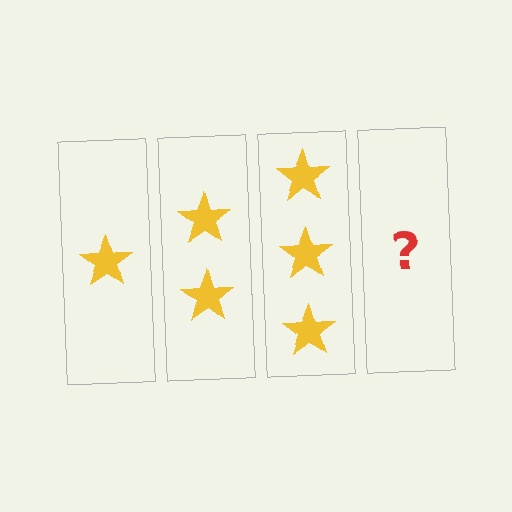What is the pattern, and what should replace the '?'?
The pattern is that each step adds one more star. The '?' should be 4 stars.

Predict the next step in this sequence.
The next step is 4 stars.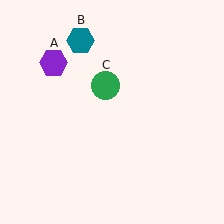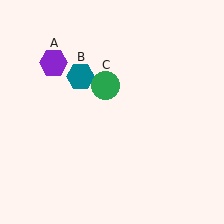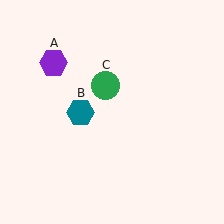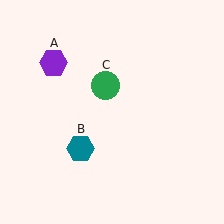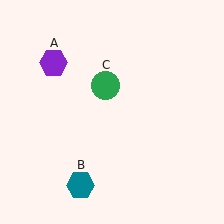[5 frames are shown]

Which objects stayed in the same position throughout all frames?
Purple hexagon (object A) and green circle (object C) remained stationary.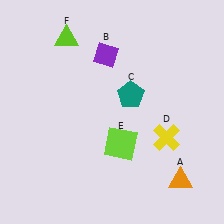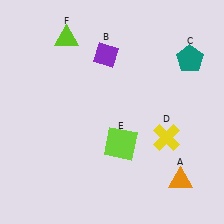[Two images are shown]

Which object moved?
The teal pentagon (C) moved right.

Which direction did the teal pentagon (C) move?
The teal pentagon (C) moved right.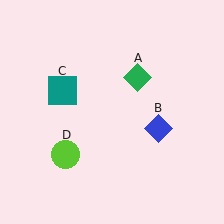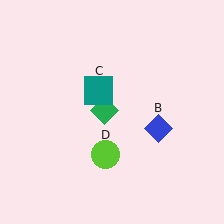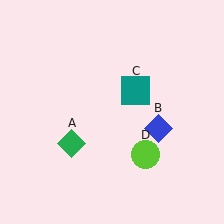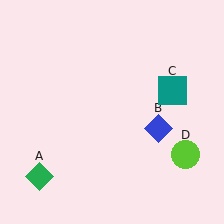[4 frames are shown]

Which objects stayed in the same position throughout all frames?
Blue diamond (object B) remained stationary.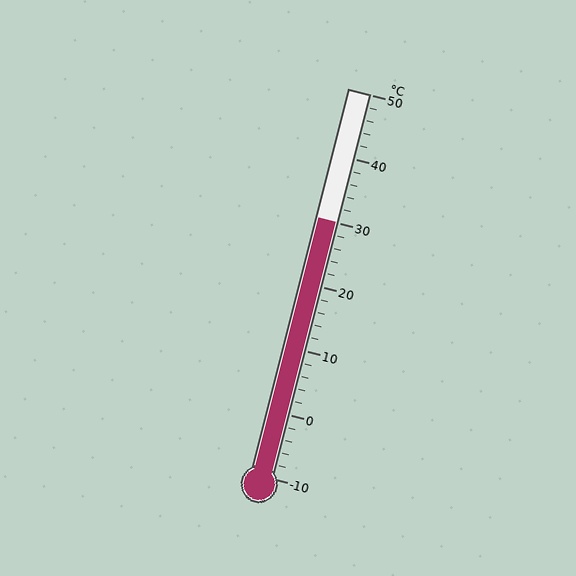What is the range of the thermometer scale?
The thermometer scale ranges from -10°C to 50°C.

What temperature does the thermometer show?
The thermometer shows approximately 30°C.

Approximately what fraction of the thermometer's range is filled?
The thermometer is filled to approximately 65% of its range.